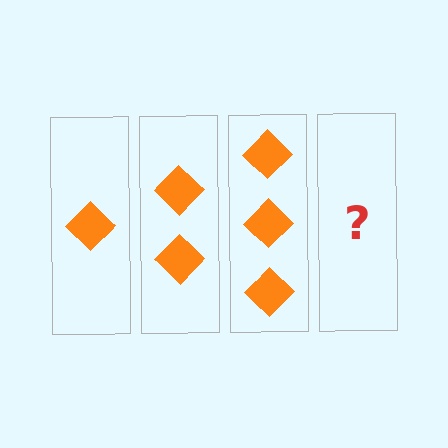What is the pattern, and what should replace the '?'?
The pattern is that each step adds one more diamond. The '?' should be 4 diamonds.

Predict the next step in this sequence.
The next step is 4 diamonds.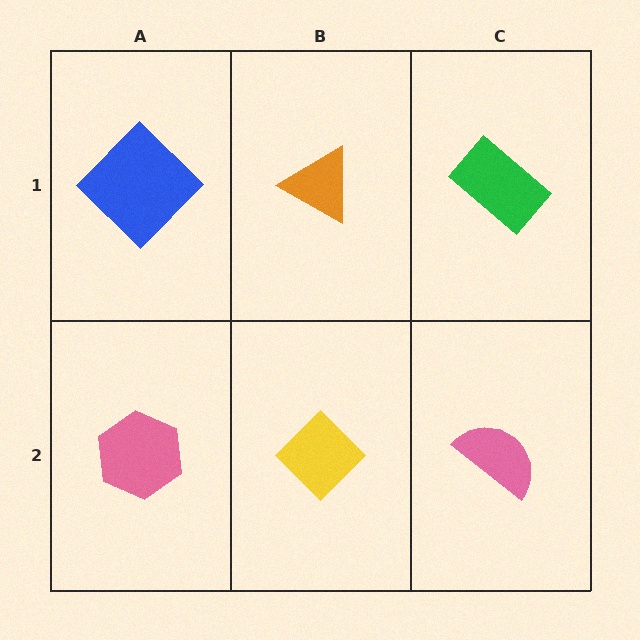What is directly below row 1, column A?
A pink hexagon.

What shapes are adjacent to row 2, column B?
An orange triangle (row 1, column B), a pink hexagon (row 2, column A), a pink semicircle (row 2, column C).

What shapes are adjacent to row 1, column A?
A pink hexagon (row 2, column A), an orange triangle (row 1, column B).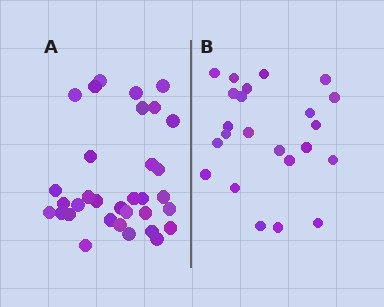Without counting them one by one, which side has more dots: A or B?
Region A (the left region) has more dots.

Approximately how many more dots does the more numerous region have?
Region A has roughly 10 or so more dots than region B.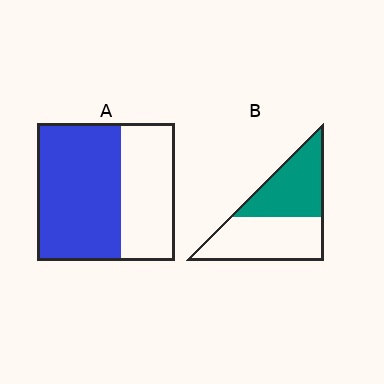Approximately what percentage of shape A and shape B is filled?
A is approximately 60% and B is approximately 45%.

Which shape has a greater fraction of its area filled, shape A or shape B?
Shape A.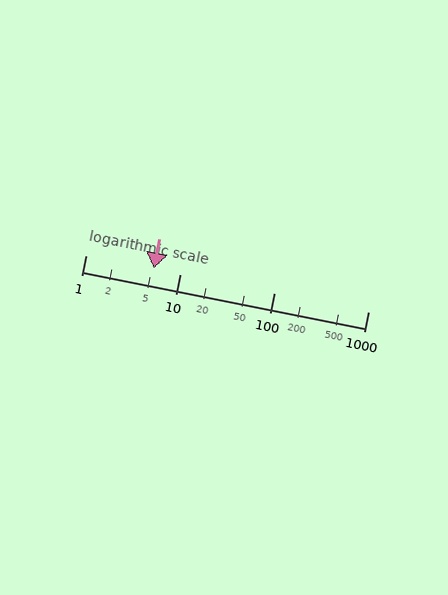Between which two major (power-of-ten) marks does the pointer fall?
The pointer is between 1 and 10.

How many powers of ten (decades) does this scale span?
The scale spans 3 decades, from 1 to 1000.